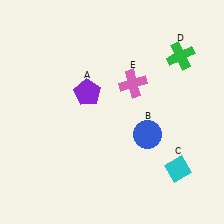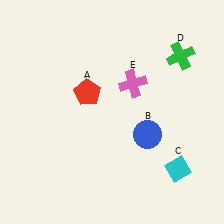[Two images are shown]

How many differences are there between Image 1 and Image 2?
There is 1 difference between the two images.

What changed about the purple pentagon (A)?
In Image 1, A is purple. In Image 2, it changed to red.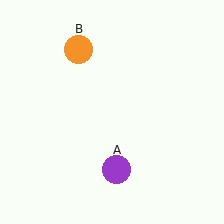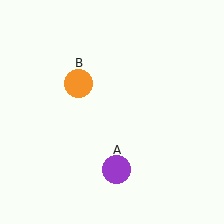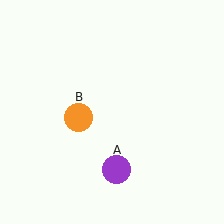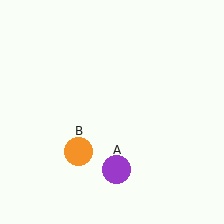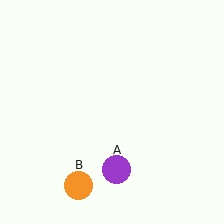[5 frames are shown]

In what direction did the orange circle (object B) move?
The orange circle (object B) moved down.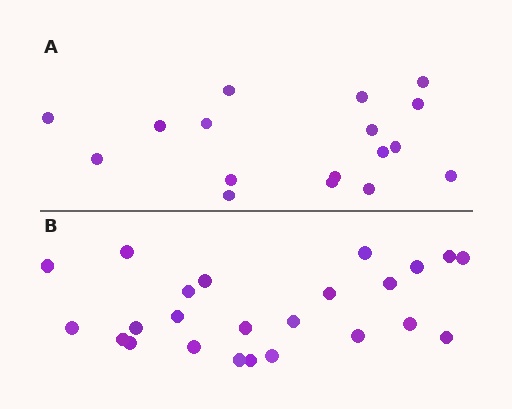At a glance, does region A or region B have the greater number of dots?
Region B (the bottom region) has more dots.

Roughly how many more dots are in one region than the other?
Region B has roughly 8 or so more dots than region A.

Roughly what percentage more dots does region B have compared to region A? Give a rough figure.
About 40% more.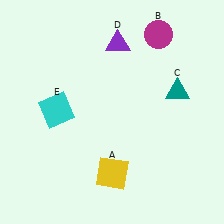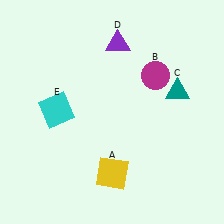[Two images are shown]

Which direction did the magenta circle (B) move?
The magenta circle (B) moved down.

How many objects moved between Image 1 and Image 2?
1 object moved between the two images.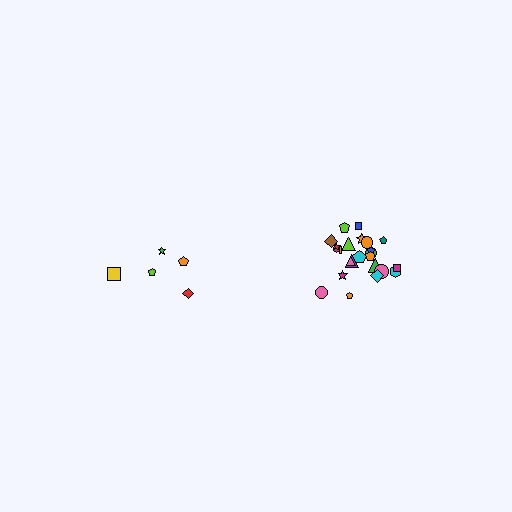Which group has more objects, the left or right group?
The right group.